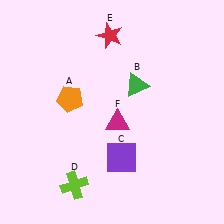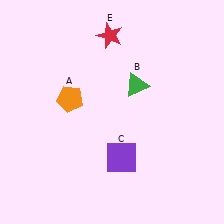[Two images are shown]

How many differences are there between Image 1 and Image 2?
There are 2 differences between the two images.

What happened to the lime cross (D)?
The lime cross (D) was removed in Image 2. It was in the bottom-left area of Image 1.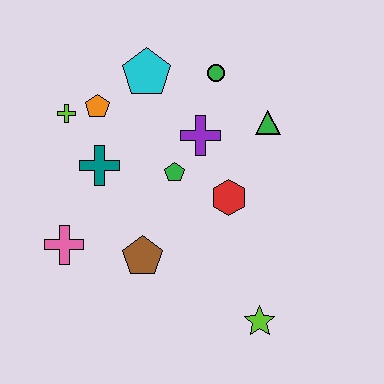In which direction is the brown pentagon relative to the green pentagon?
The brown pentagon is below the green pentagon.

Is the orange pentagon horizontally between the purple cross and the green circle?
No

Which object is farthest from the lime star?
The lime cross is farthest from the lime star.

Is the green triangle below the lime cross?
Yes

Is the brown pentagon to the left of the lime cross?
No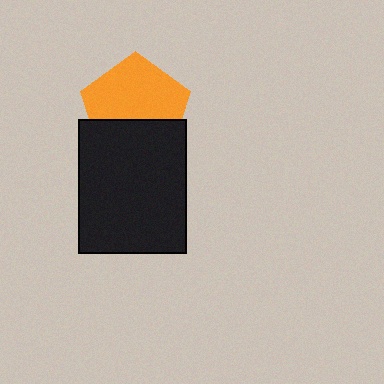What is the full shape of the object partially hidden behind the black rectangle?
The partially hidden object is an orange pentagon.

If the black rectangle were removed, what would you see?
You would see the complete orange pentagon.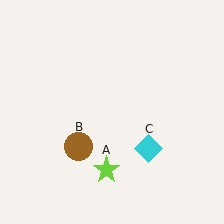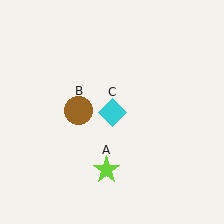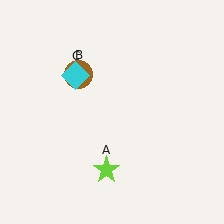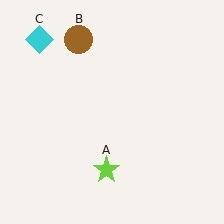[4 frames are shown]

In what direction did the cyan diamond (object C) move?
The cyan diamond (object C) moved up and to the left.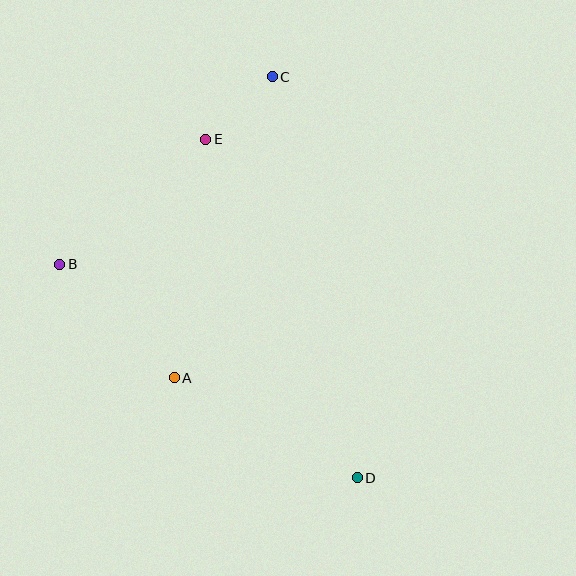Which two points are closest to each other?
Points C and E are closest to each other.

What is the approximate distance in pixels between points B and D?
The distance between B and D is approximately 366 pixels.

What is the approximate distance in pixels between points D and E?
The distance between D and E is approximately 371 pixels.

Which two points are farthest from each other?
Points C and D are farthest from each other.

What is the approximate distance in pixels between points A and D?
The distance between A and D is approximately 209 pixels.